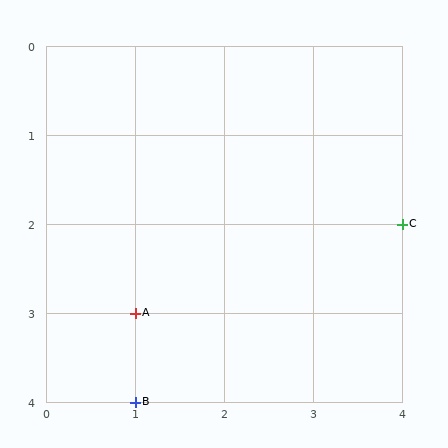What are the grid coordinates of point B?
Point B is at grid coordinates (1, 4).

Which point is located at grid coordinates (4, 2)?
Point C is at (4, 2).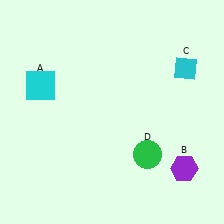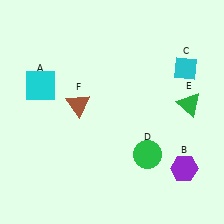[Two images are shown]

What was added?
A green triangle (E), a brown triangle (F) were added in Image 2.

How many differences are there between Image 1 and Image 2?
There are 2 differences between the two images.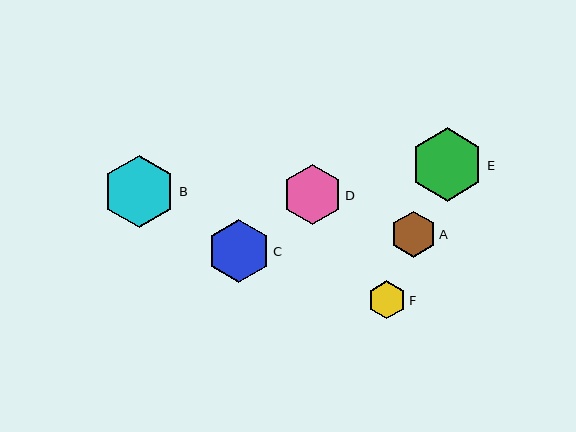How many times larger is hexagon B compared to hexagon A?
Hexagon B is approximately 1.6 times the size of hexagon A.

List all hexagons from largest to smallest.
From largest to smallest: E, B, C, D, A, F.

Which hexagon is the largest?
Hexagon E is the largest with a size of approximately 73 pixels.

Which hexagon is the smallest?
Hexagon F is the smallest with a size of approximately 39 pixels.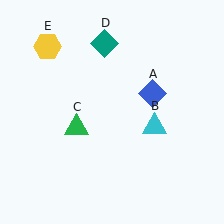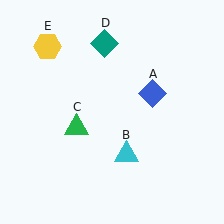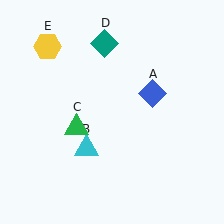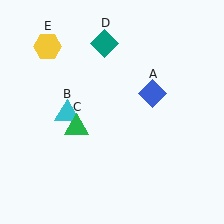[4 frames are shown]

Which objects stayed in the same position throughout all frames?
Blue diamond (object A) and green triangle (object C) and teal diamond (object D) and yellow hexagon (object E) remained stationary.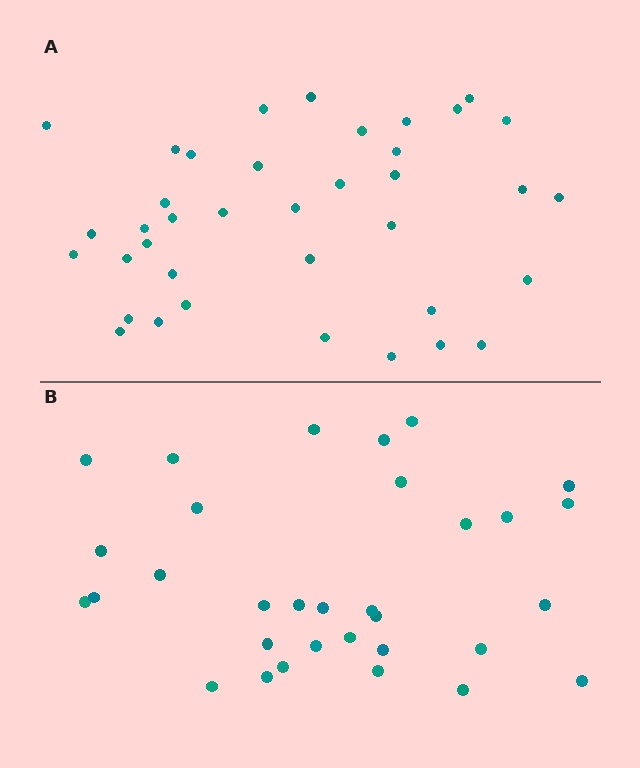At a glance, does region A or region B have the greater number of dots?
Region A (the top region) has more dots.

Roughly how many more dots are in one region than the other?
Region A has about 6 more dots than region B.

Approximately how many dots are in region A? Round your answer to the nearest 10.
About 40 dots. (The exact count is 38, which rounds to 40.)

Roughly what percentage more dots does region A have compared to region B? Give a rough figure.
About 20% more.